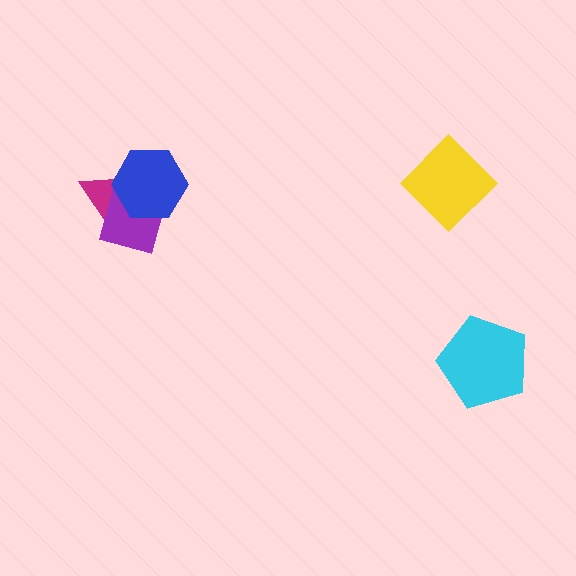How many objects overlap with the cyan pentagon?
0 objects overlap with the cyan pentagon.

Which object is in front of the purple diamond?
The blue hexagon is in front of the purple diamond.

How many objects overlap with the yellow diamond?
0 objects overlap with the yellow diamond.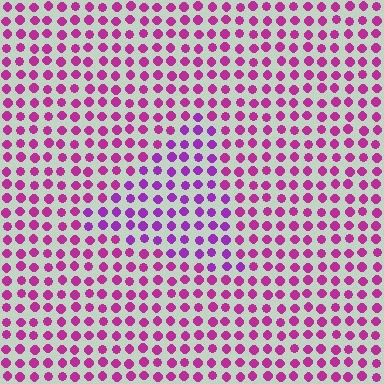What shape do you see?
I see a triangle.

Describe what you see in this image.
The image is filled with small magenta elements in a uniform arrangement. A triangle-shaped region is visible where the elements are tinted to a slightly different hue, forming a subtle color boundary.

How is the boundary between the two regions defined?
The boundary is defined purely by a slight shift in hue (about 27 degrees). Spacing, size, and orientation are identical on both sides.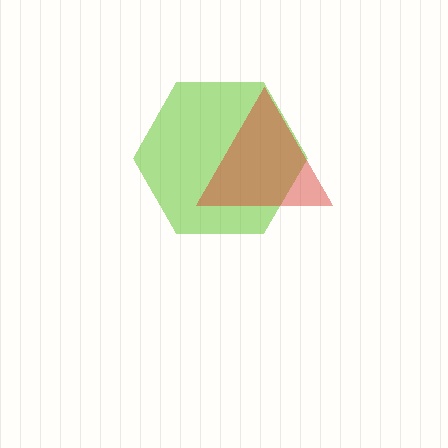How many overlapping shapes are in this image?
There are 2 overlapping shapes in the image.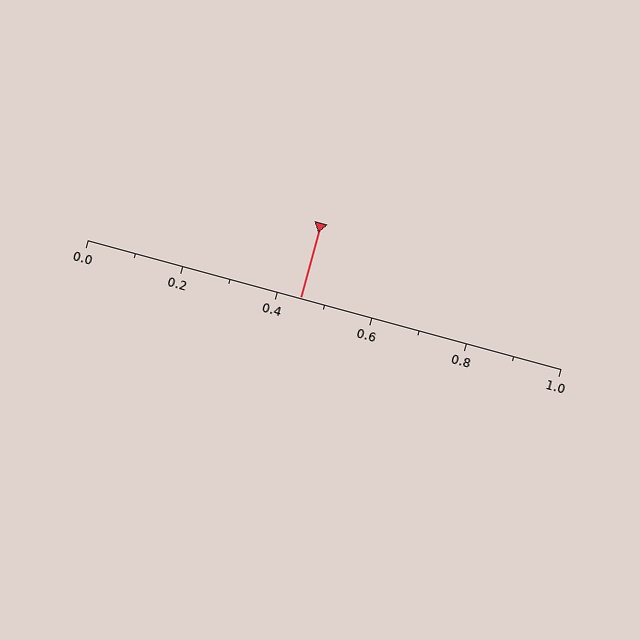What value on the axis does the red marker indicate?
The marker indicates approximately 0.45.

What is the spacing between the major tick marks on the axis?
The major ticks are spaced 0.2 apart.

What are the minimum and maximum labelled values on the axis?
The axis runs from 0.0 to 1.0.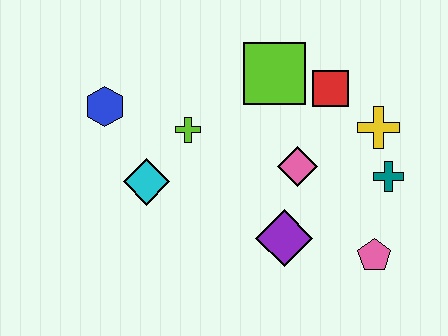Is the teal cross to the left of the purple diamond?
No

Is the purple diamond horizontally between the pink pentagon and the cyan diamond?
Yes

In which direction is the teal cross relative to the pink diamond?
The teal cross is to the right of the pink diamond.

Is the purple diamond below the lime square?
Yes